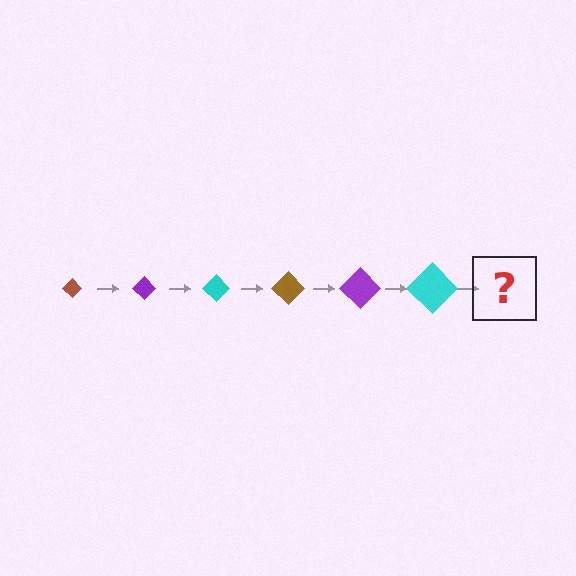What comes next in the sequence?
The next element should be a brown diamond, larger than the previous one.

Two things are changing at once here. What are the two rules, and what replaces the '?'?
The two rules are that the diamond grows larger each step and the color cycles through brown, purple, and cyan. The '?' should be a brown diamond, larger than the previous one.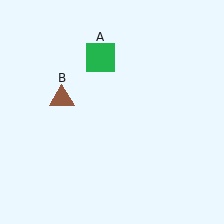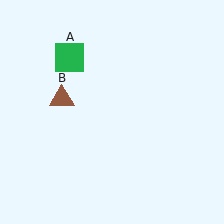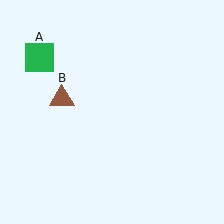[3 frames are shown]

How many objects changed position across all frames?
1 object changed position: green square (object A).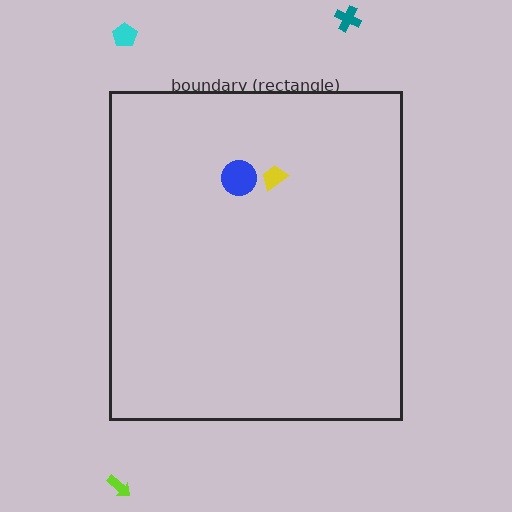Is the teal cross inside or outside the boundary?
Outside.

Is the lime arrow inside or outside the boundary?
Outside.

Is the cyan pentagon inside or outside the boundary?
Outside.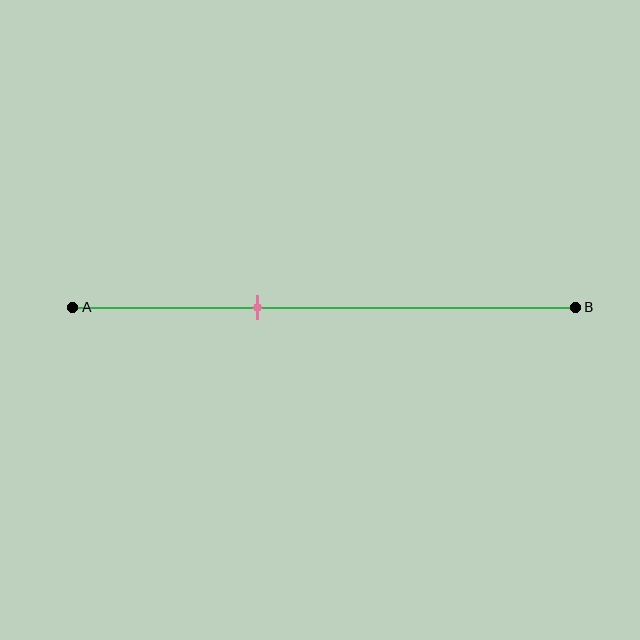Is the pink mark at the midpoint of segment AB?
No, the mark is at about 35% from A, not at the 50% midpoint.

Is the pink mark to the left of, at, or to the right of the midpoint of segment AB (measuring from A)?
The pink mark is to the left of the midpoint of segment AB.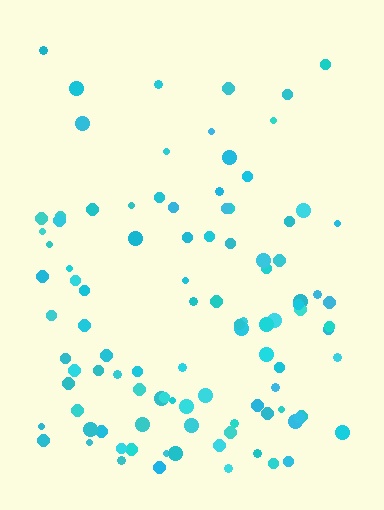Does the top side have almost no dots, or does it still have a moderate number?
Still a moderate number, just noticeably fewer than the bottom.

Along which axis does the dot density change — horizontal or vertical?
Vertical.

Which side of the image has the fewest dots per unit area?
The top.